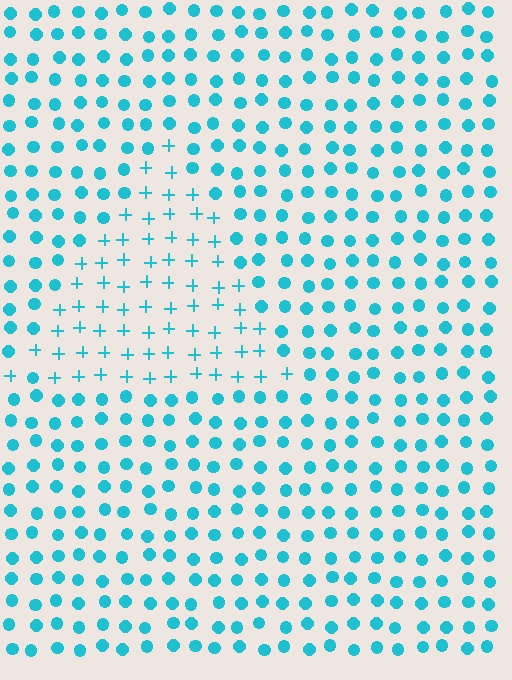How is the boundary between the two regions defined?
The boundary is defined by a change in element shape: plus signs inside vs. circles outside. All elements share the same color and spacing.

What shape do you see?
I see a triangle.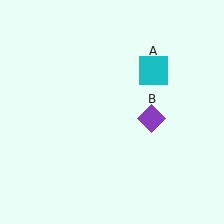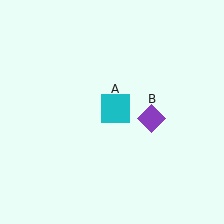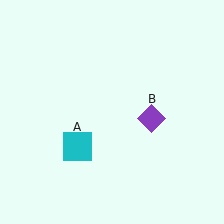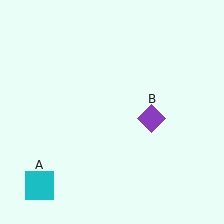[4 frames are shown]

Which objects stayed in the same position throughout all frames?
Purple diamond (object B) remained stationary.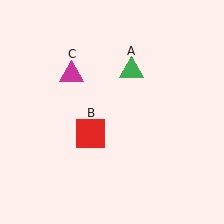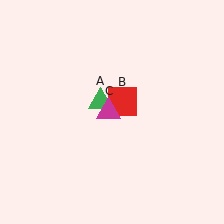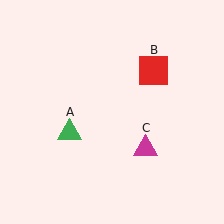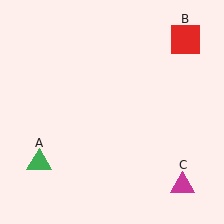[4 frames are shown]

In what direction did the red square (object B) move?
The red square (object B) moved up and to the right.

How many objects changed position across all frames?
3 objects changed position: green triangle (object A), red square (object B), magenta triangle (object C).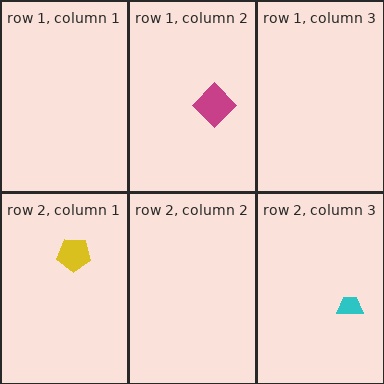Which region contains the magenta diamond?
The row 1, column 2 region.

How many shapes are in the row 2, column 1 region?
1.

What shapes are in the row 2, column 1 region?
The yellow pentagon.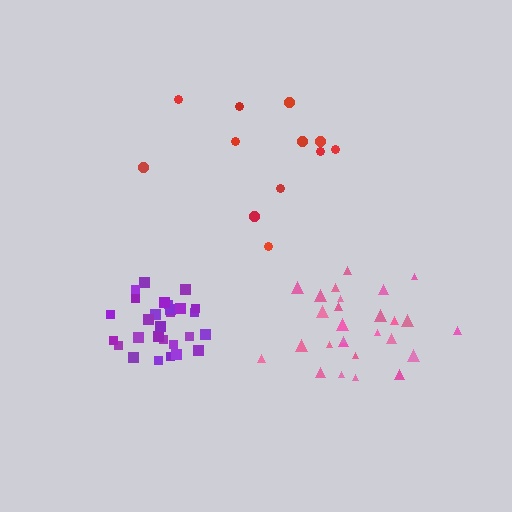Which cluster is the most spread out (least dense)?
Red.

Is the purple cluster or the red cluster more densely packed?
Purple.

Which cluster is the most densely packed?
Purple.